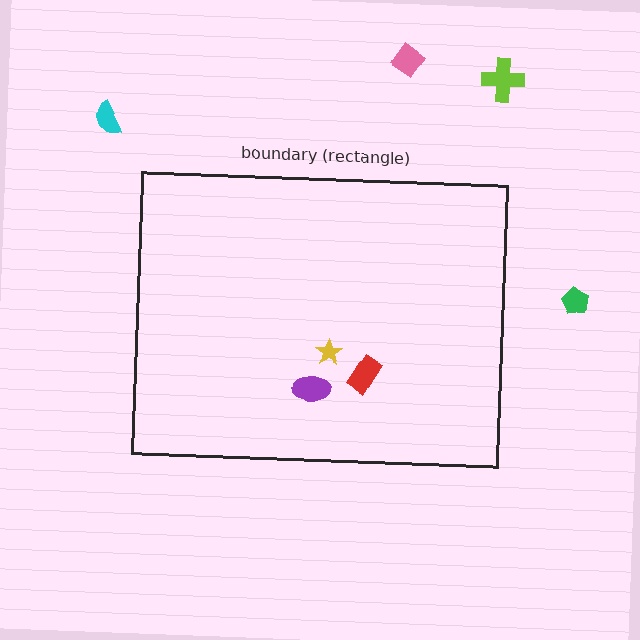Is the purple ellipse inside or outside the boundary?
Inside.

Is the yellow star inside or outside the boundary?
Inside.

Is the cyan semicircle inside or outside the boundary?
Outside.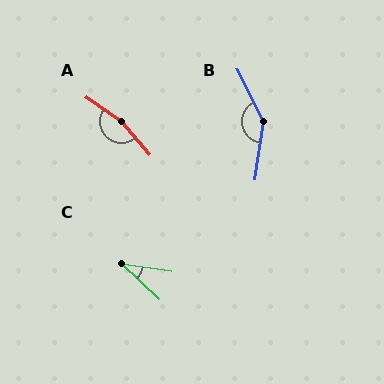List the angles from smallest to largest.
C (35°), B (145°), A (165°).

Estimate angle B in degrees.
Approximately 145 degrees.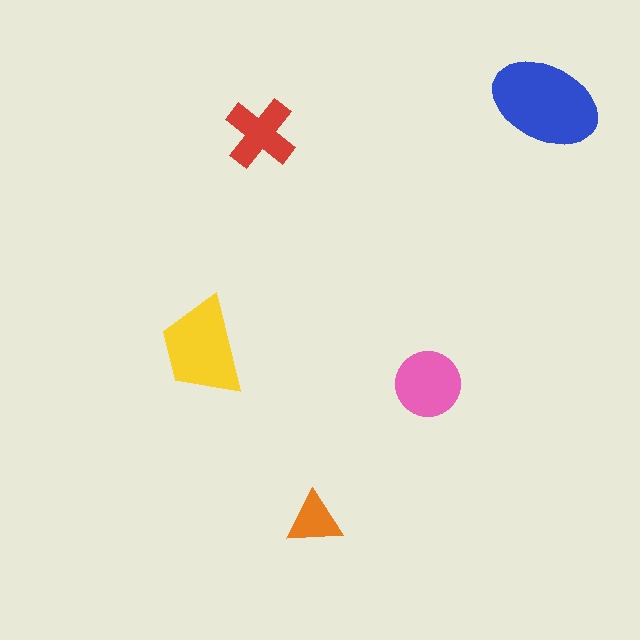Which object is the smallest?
The orange triangle.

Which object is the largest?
The blue ellipse.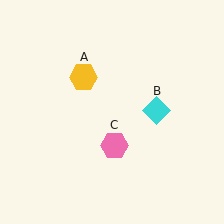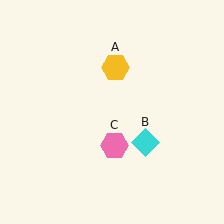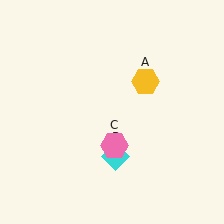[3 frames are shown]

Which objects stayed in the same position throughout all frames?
Pink hexagon (object C) remained stationary.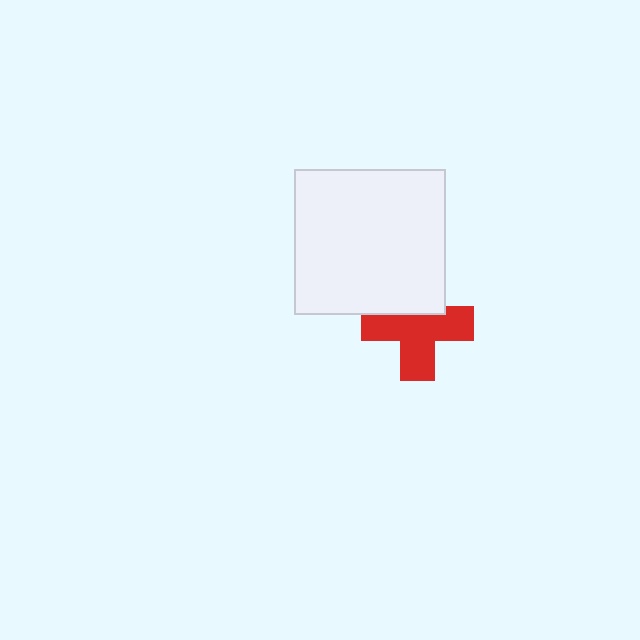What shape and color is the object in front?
The object in front is a white rectangle.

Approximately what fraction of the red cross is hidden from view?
Roughly 32% of the red cross is hidden behind the white rectangle.